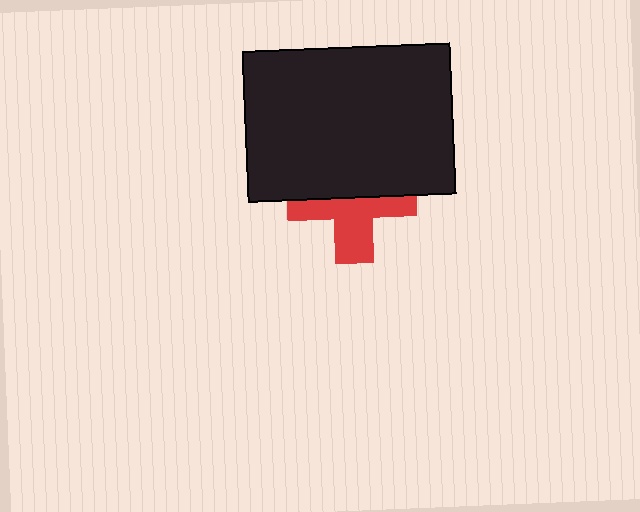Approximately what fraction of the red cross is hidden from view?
Roughly 50% of the red cross is hidden behind the black rectangle.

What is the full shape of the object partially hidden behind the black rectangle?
The partially hidden object is a red cross.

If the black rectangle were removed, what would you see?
You would see the complete red cross.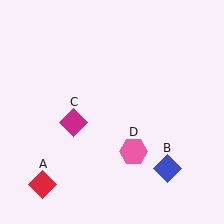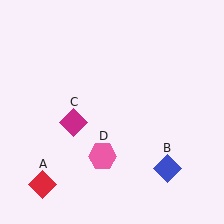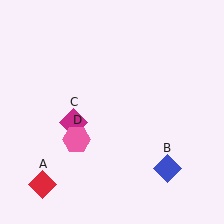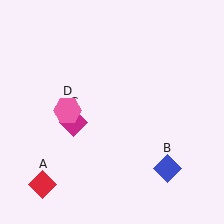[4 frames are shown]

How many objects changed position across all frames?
1 object changed position: pink hexagon (object D).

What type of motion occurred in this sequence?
The pink hexagon (object D) rotated clockwise around the center of the scene.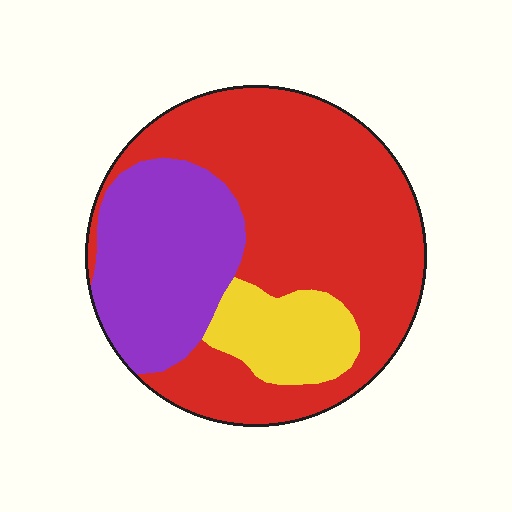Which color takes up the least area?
Yellow, at roughly 15%.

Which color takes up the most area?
Red, at roughly 60%.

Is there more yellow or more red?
Red.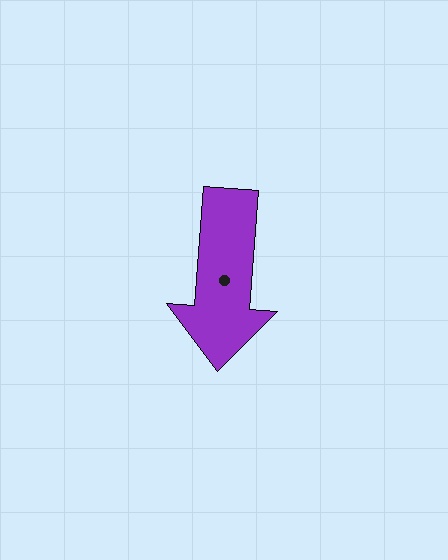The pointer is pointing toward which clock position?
Roughly 6 o'clock.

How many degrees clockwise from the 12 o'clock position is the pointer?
Approximately 184 degrees.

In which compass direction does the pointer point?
South.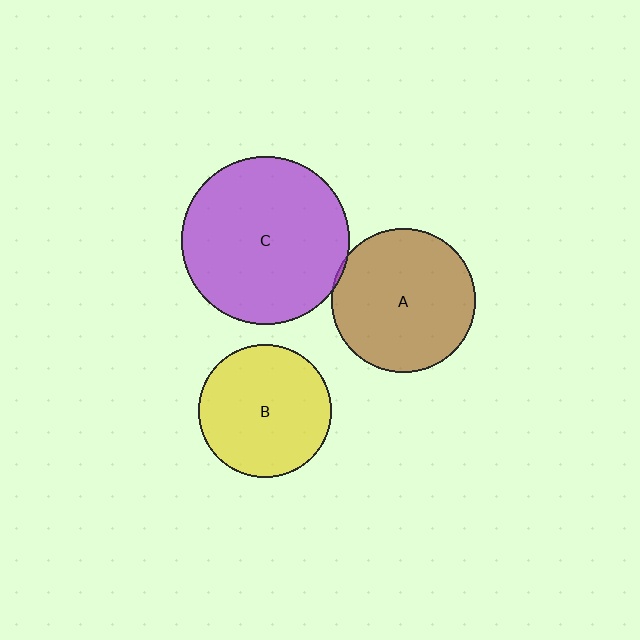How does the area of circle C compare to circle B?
Approximately 1.6 times.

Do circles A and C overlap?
Yes.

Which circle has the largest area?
Circle C (purple).